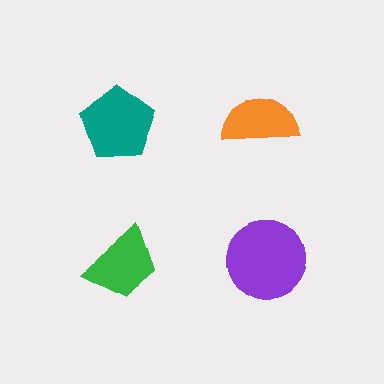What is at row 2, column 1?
A green trapezoid.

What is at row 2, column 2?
A purple circle.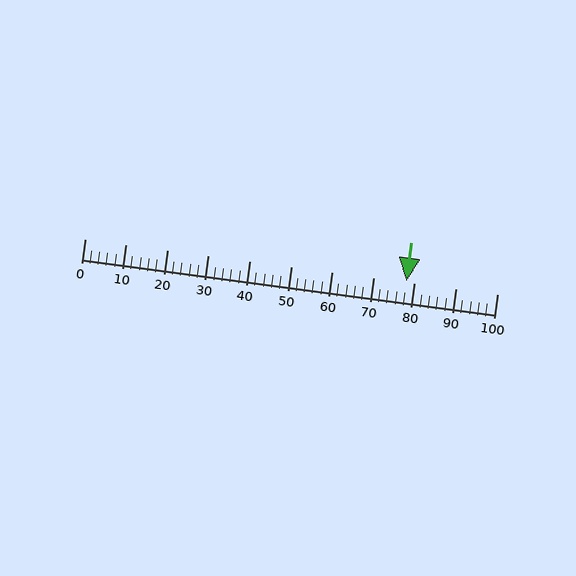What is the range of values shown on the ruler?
The ruler shows values from 0 to 100.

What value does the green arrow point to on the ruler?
The green arrow points to approximately 78.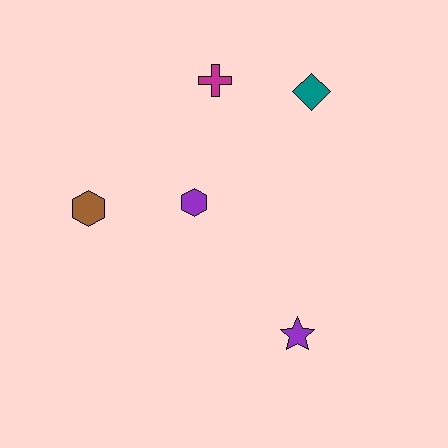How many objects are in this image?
There are 5 objects.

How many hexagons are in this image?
There are 2 hexagons.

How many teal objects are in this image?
There is 1 teal object.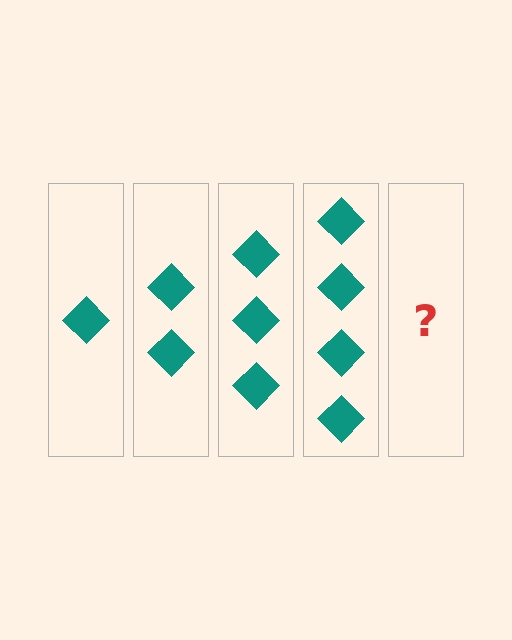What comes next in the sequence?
The next element should be 5 diamonds.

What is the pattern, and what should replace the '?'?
The pattern is that each step adds one more diamond. The '?' should be 5 diamonds.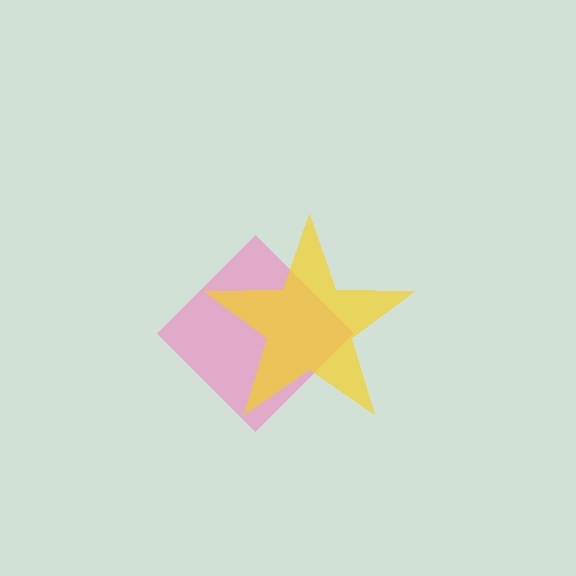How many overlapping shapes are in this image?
There are 2 overlapping shapes in the image.